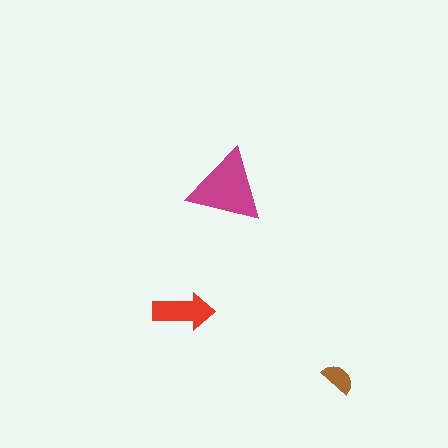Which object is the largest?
The magenta triangle.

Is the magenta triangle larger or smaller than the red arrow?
Larger.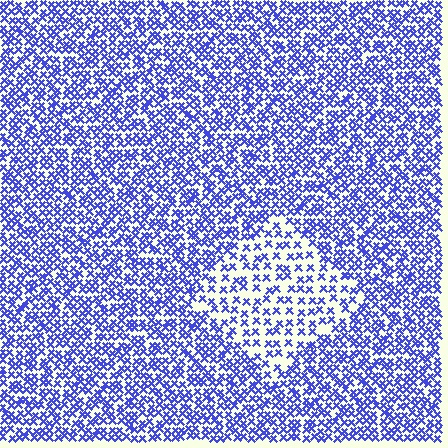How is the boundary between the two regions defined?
The boundary is defined by a change in element density (approximately 2.0x ratio). All elements are the same color, size, and shape.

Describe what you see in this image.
The image contains small blue elements arranged at two different densities. A diamond-shaped region is visible where the elements are less densely packed than the surrounding area.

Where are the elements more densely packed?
The elements are more densely packed outside the diamond boundary.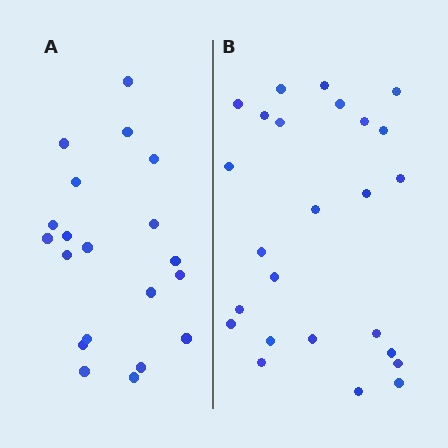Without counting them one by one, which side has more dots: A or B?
Region B (the right region) has more dots.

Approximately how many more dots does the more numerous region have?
Region B has about 5 more dots than region A.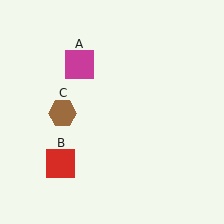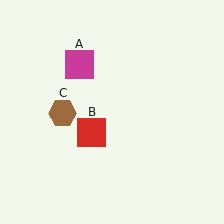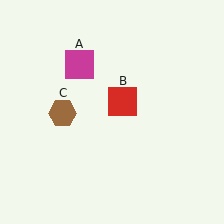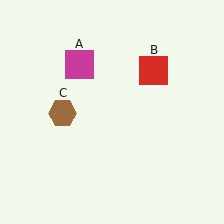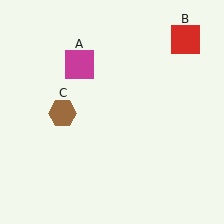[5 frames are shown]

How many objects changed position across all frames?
1 object changed position: red square (object B).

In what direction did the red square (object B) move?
The red square (object B) moved up and to the right.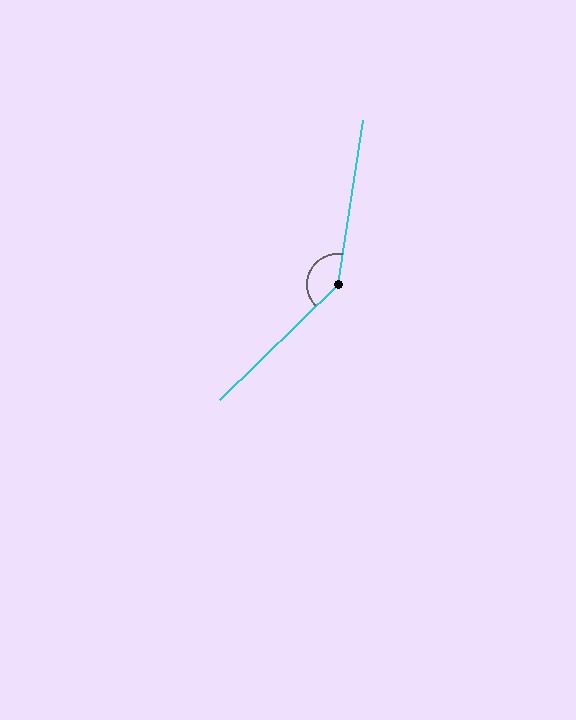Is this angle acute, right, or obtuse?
It is obtuse.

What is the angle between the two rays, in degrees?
Approximately 143 degrees.